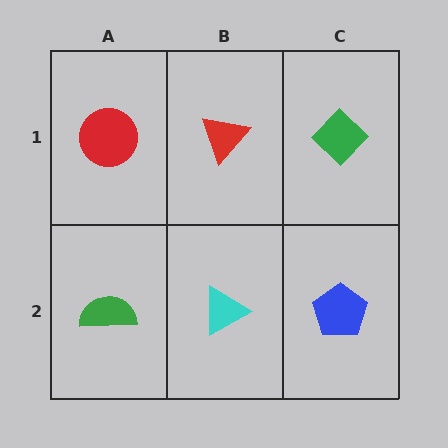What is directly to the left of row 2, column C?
A cyan triangle.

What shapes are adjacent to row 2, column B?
A red triangle (row 1, column B), a green semicircle (row 2, column A), a blue pentagon (row 2, column C).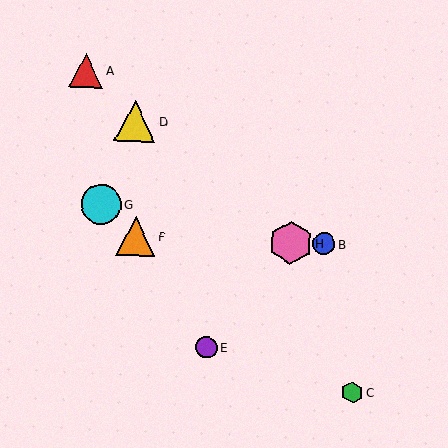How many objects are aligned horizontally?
3 objects (B, F, H) are aligned horizontally.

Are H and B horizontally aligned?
Yes, both are at y≈243.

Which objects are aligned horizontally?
Objects B, F, H are aligned horizontally.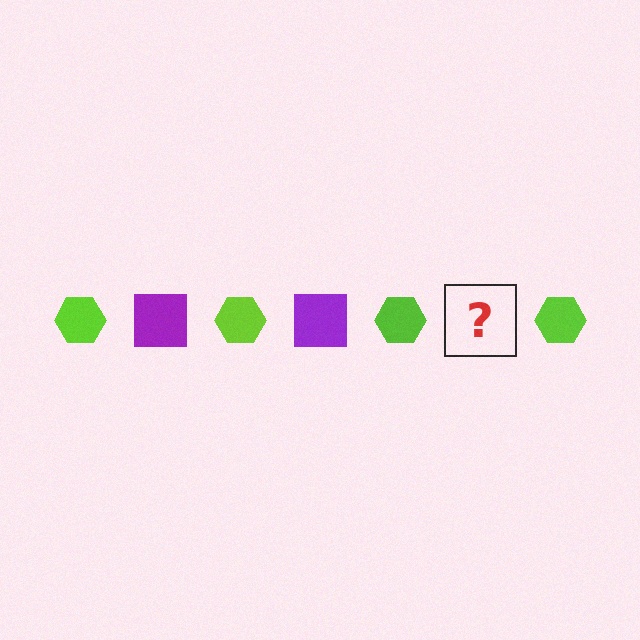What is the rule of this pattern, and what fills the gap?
The rule is that the pattern alternates between lime hexagon and purple square. The gap should be filled with a purple square.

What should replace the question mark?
The question mark should be replaced with a purple square.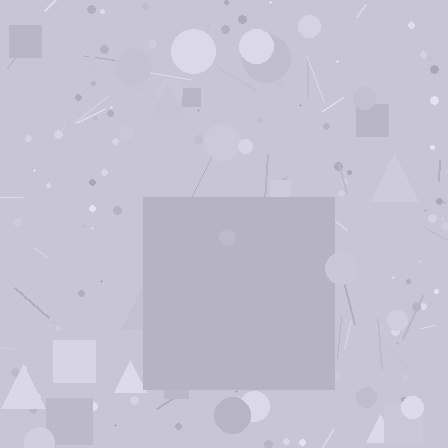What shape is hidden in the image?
A square is hidden in the image.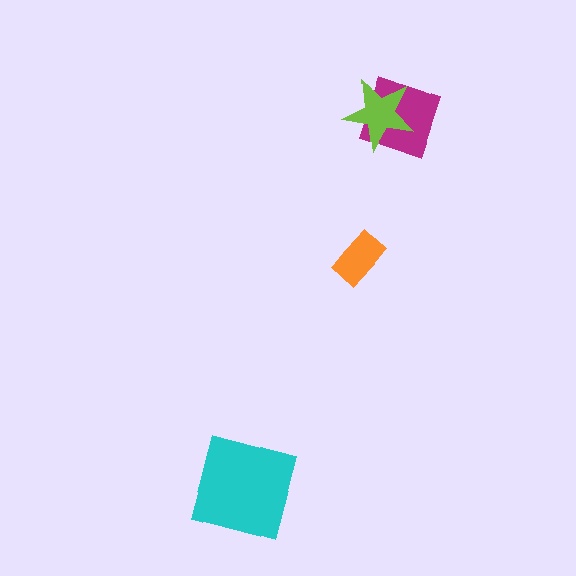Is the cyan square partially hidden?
No, no other shape covers it.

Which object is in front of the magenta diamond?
The lime star is in front of the magenta diamond.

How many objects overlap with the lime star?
1 object overlaps with the lime star.